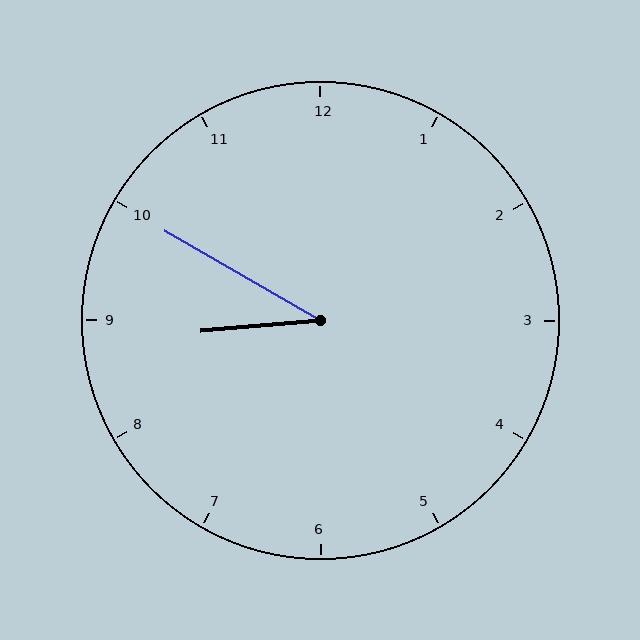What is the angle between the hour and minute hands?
Approximately 35 degrees.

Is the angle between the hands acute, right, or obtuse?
It is acute.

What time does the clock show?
8:50.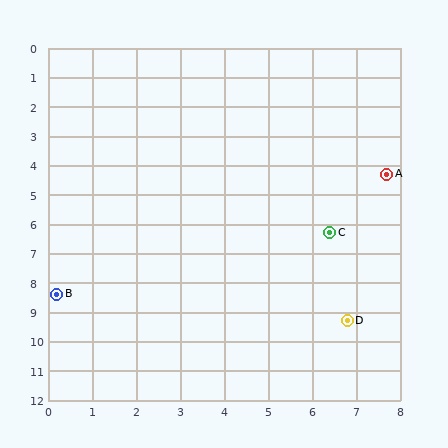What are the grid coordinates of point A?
Point A is at approximately (7.7, 4.3).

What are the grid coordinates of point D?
Point D is at approximately (6.8, 9.3).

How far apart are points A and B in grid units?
Points A and B are about 8.5 grid units apart.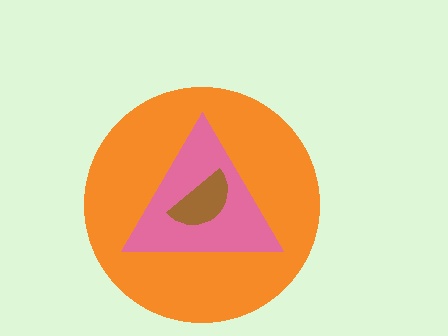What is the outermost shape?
The orange circle.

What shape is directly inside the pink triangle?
The brown semicircle.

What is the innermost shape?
The brown semicircle.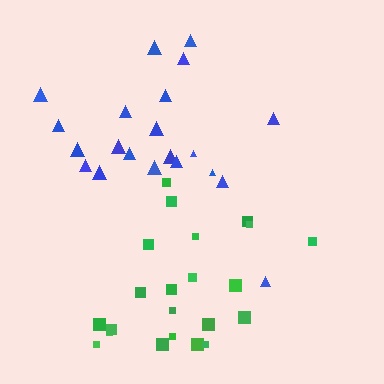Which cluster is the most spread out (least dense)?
Blue.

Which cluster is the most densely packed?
Green.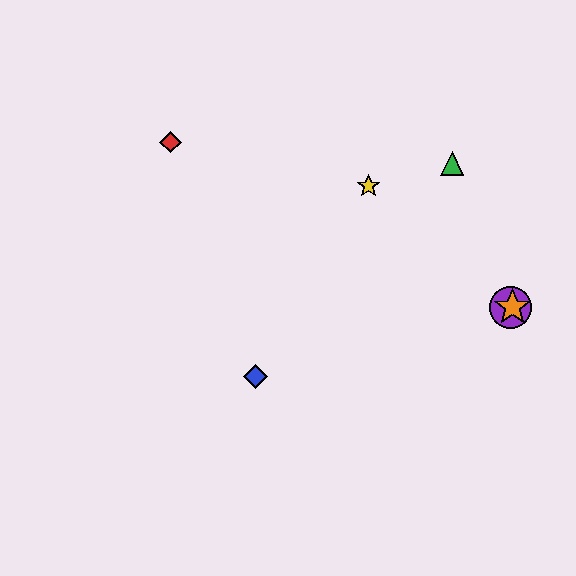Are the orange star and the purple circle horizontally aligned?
Yes, both are at y≈307.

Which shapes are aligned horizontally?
The purple circle, the orange star are aligned horizontally.